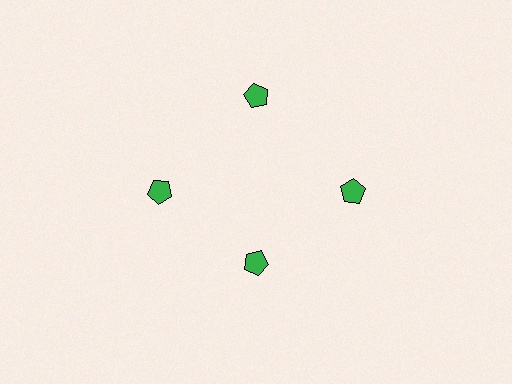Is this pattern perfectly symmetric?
No. The 4 green pentagons are arranged in a ring, but one element near the 6 o'clock position is pulled inward toward the center, breaking the 4-fold rotational symmetry.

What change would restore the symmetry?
The symmetry would be restored by moving it outward, back onto the ring so that all 4 pentagons sit at equal angles and equal distance from the center.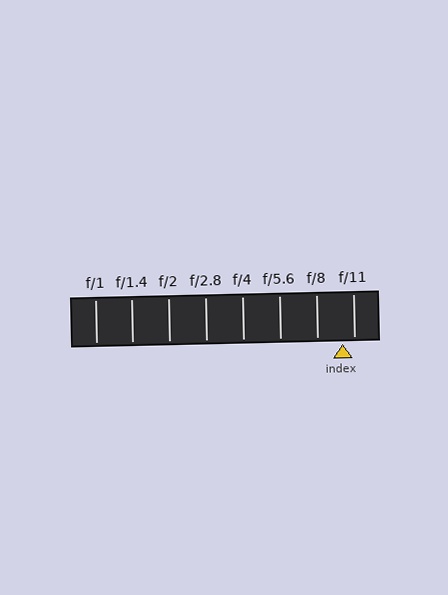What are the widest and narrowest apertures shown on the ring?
The widest aperture shown is f/1 and the narrowest is f/11.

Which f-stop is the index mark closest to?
The index mark is closest to f/11.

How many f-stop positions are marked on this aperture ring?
There are 8 f-stop positions marked.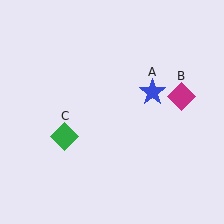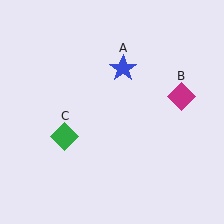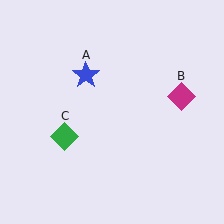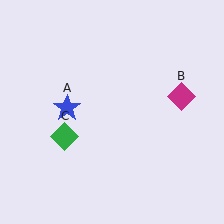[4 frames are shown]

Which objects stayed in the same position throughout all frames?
Magenta diamond (object B) and green diamond (object C) remained stationary.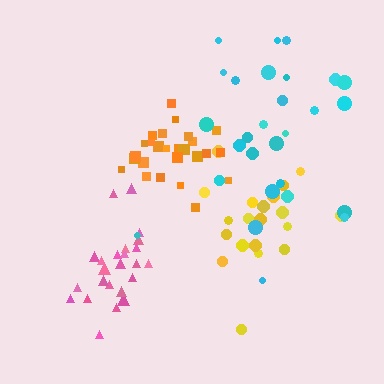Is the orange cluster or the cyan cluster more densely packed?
Orange.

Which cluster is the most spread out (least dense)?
Cyan.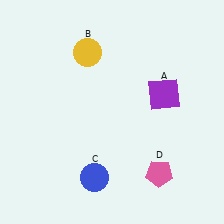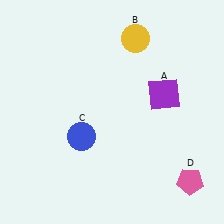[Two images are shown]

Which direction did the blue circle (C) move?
The blue circle (C) moved up.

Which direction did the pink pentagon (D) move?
The pink pentagon (D) moved right.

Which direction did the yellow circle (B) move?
The yellow circle (B) moved right.